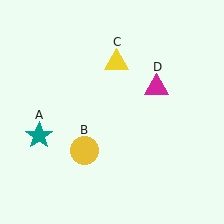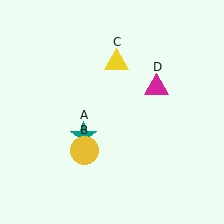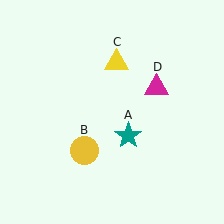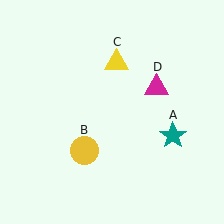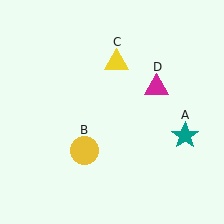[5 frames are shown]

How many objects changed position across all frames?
1 object changed position: teal star (object A).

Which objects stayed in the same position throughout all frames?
Yellow circle (object B) and yellow triangle (object C) and magenta triangle (object D) remained stationary.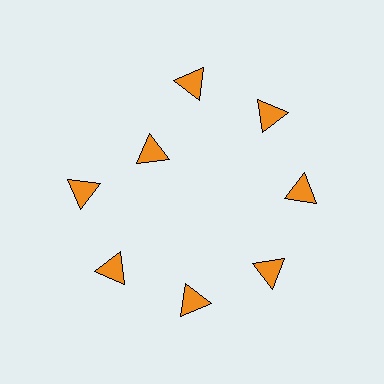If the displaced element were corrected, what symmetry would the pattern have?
It would have 8-fold rotational symmetry — the pattern would map onto itself every 45 degrees.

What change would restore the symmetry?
The symmetry would be restored by moving it outward, back onto the ring so that all 8 triangles sit at equal angles and equal distance from the center.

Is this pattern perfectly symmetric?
No. The 8 orange triangles are arranged in a ring, but one element near the 10 o'clock position is pulled inward toward the center, breaking the 8-fold rotational symmetry.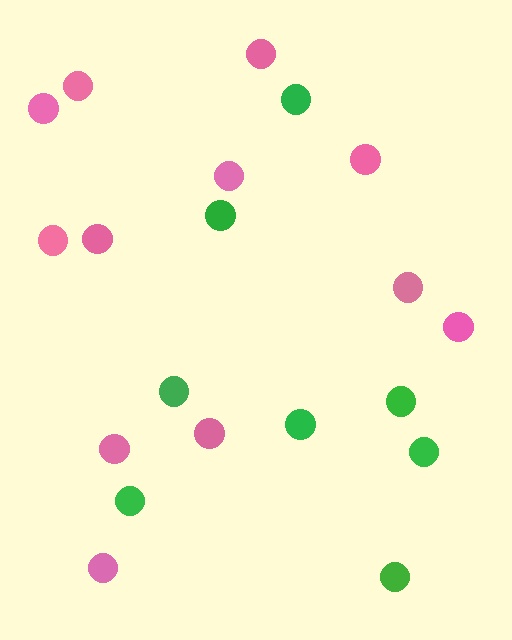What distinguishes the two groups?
There are 2 groups: one group of green circles (8) and one group of pink circles (12).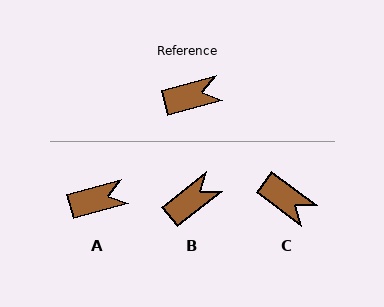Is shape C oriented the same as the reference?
No, it is off by about 52 degrees.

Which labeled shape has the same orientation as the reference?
A.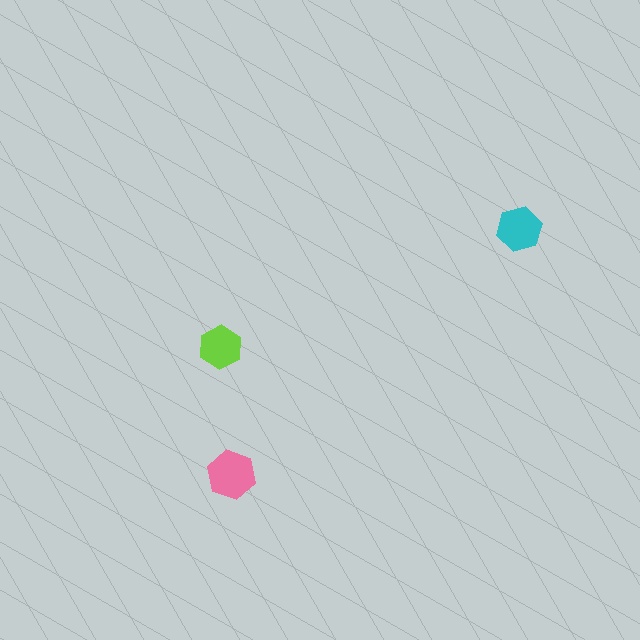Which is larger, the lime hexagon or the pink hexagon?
The pink one.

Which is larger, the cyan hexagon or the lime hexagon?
The cyan one.